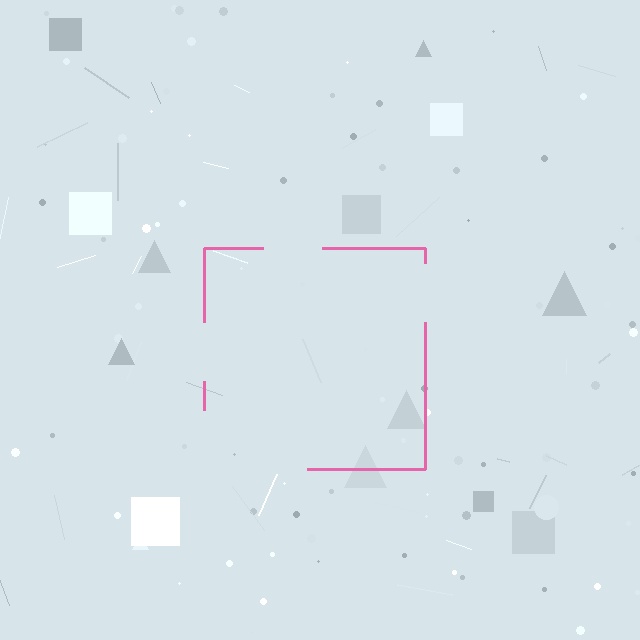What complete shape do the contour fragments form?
The contour fragments form a square.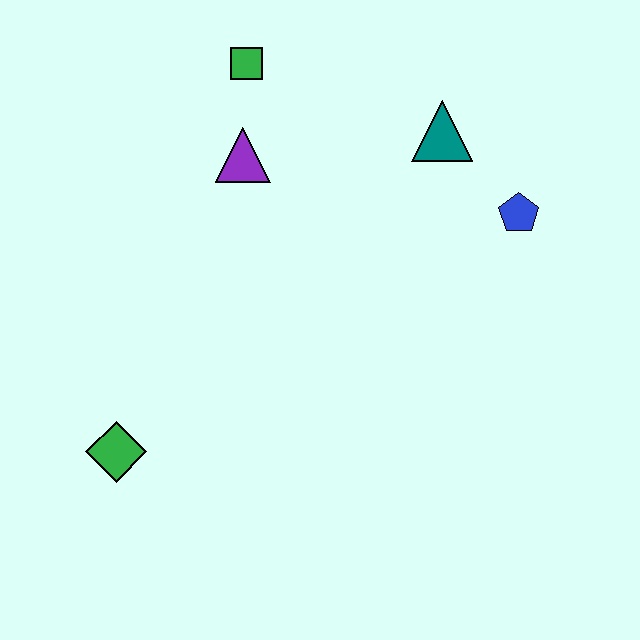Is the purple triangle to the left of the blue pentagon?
Yes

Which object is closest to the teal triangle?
The blue pentagon is closest to the teal triangle.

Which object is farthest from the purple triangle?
The green diamond is farthest from the purple triangle.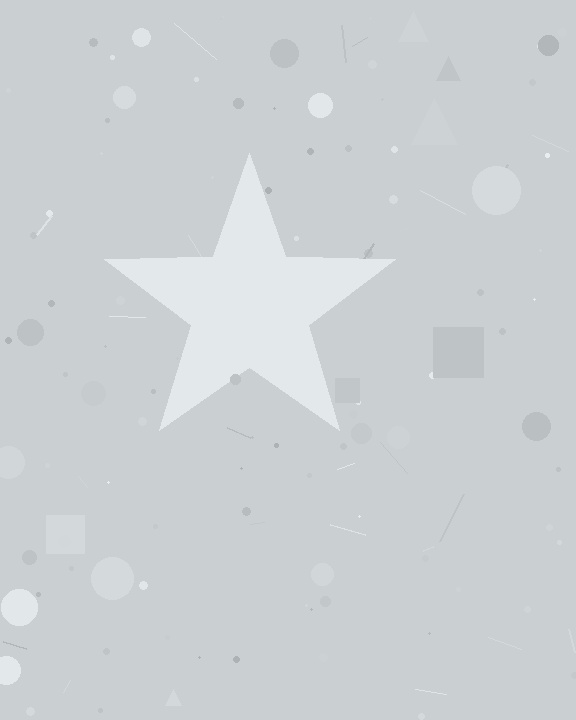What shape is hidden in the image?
A star is hidden in the image.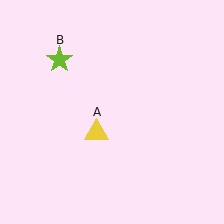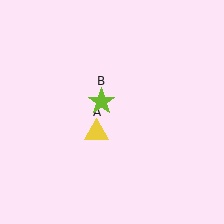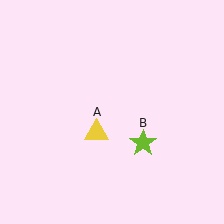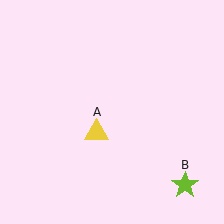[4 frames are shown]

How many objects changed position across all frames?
1 object changed position: lime star (object B).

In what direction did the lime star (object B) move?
The lime star (object B) moved down and to the right.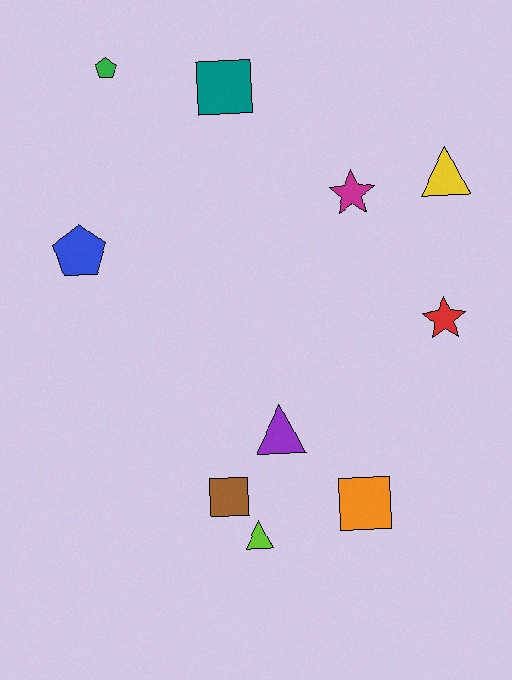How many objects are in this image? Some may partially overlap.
There are 10 objects.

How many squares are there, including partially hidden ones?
There are 3 squares.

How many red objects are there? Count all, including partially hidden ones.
There is 1 red object.